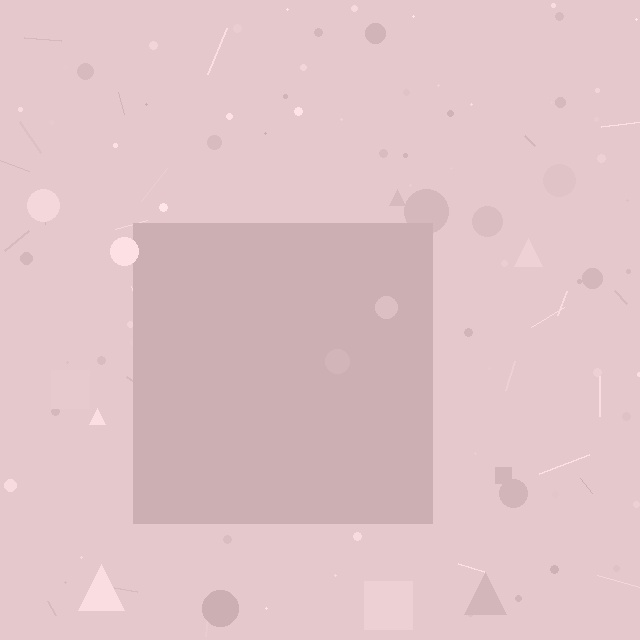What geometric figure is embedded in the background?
A square is embedded in the background.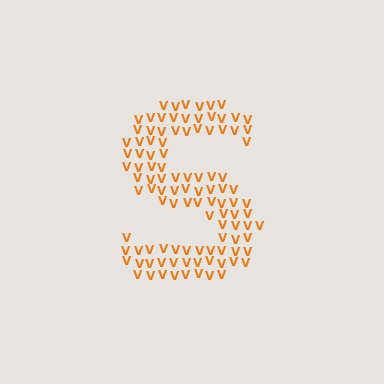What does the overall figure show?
The overall figure shows the letter S.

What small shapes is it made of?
It is made of small letter V's.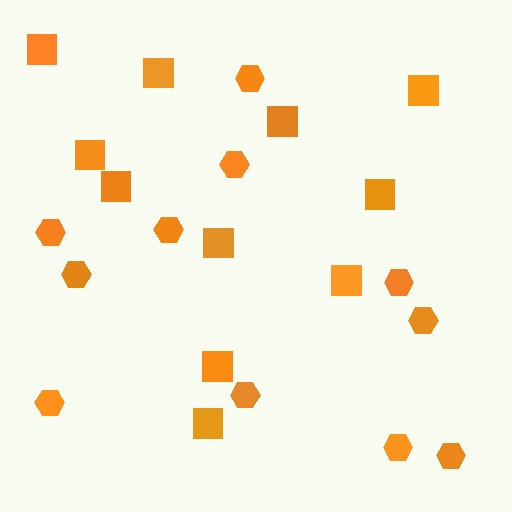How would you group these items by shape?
There are 2 groups: one group of hexagons (11) and one group of squares (11).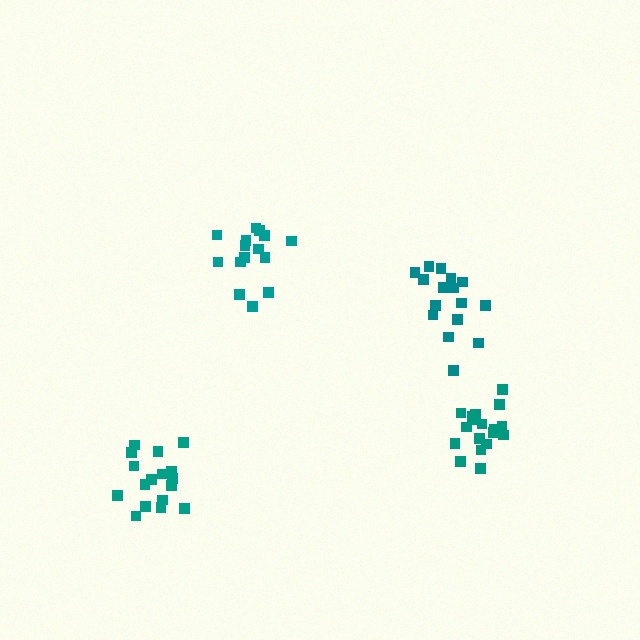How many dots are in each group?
Group 1: 18 dots, Group 2: 17 dots, Group 3: 17 dots, Group 4: 15 dots (67 total).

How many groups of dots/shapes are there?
There are 4 groups.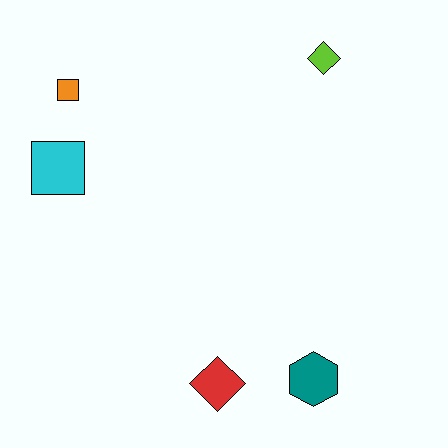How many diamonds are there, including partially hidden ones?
There are 2 diamonds.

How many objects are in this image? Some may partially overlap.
There are 5 objects.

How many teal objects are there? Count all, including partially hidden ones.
There is 1 teal object.